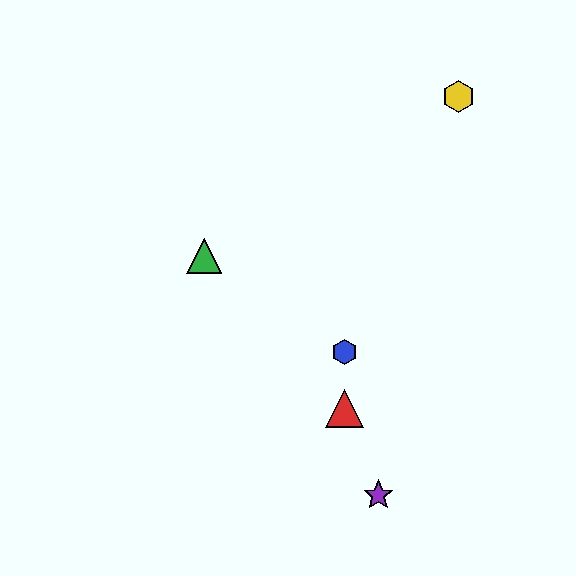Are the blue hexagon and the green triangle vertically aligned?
No, the blue hexagon is at x≈344 and the green triangle is at x≈204.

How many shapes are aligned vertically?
2 shapes (the red triangle, the blue hexagon) are aligned vertically.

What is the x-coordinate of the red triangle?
The red triangle is at x≈344.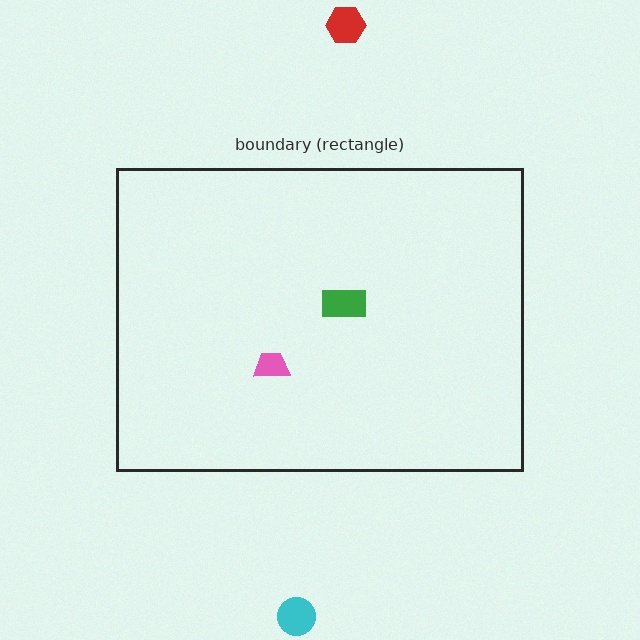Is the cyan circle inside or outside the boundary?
Outside.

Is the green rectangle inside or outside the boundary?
Inside.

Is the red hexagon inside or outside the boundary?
Outside.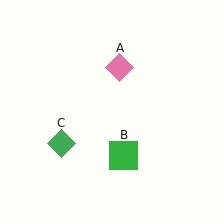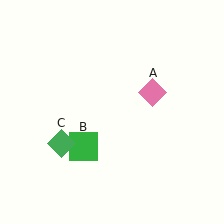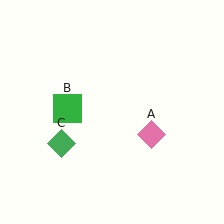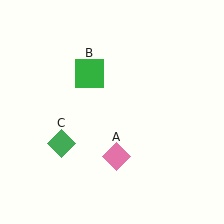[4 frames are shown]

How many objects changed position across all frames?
2 objects changed position: pink diamond (object A), green square (object B).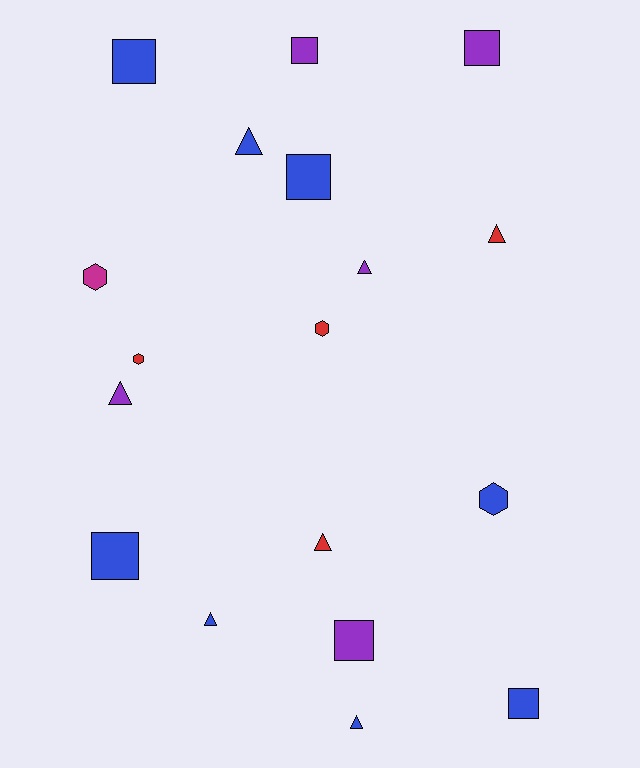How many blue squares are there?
There are 4 blue squares.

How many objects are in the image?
There are 18 objects.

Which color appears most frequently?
Blue, with 8 objects.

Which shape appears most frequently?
Square, with 7 objects.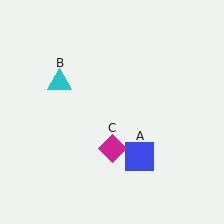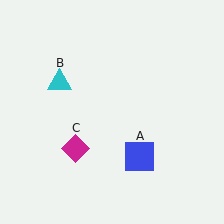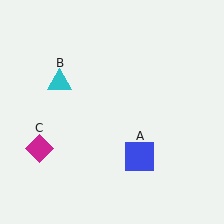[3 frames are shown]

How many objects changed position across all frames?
1 object changed position: magenta diamond (object C).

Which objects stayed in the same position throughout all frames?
Blue square (object A) and cyan triangle (object B) remained stationary.